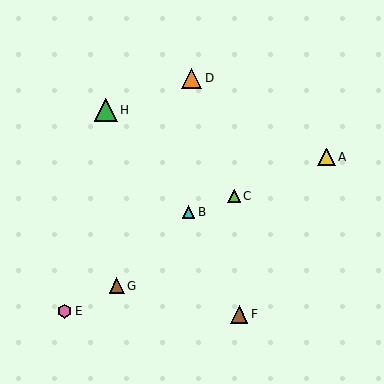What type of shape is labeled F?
Shape F is a brown triangle.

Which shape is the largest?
The green triangle (labeled H) is the largest.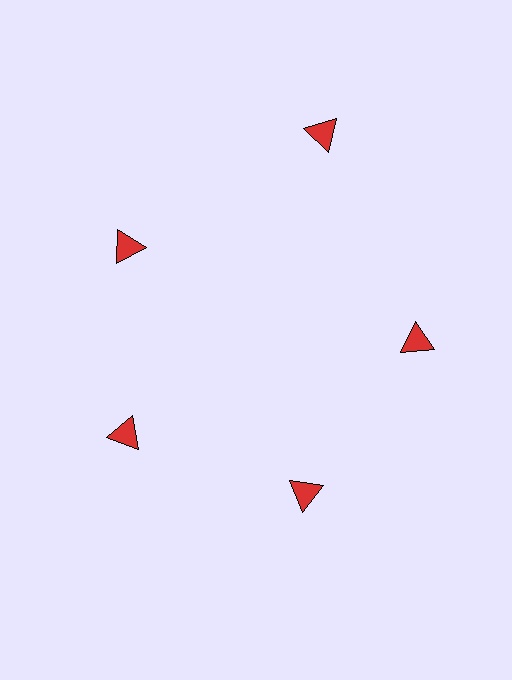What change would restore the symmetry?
The symmetry would be restored by moving it inward, back onto the ring so that all 5 triangles sit at equal angles and equal distance from the center.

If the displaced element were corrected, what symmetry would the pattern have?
It would have 5-fold rotational symmetry — the pattern would map onto itself every 72 degrees.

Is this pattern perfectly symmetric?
No. The 5 red triangles are arranged in a ring, but one element near the 1 o'clock position is pushed outward from the center, breaking the 5-fold rotational symmetry.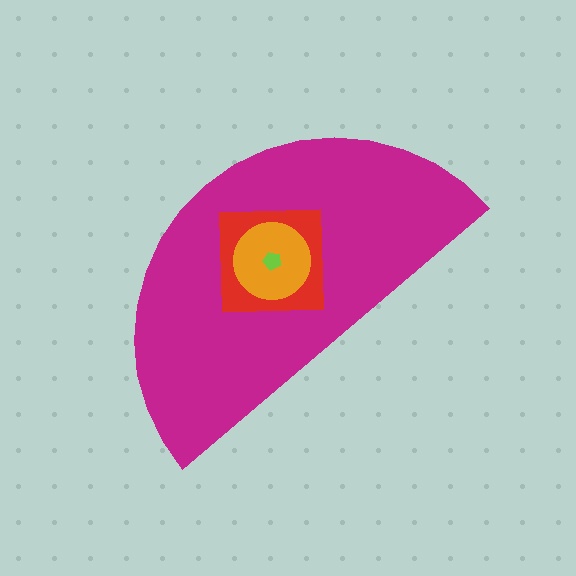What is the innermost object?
The lime pentagon.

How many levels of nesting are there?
4.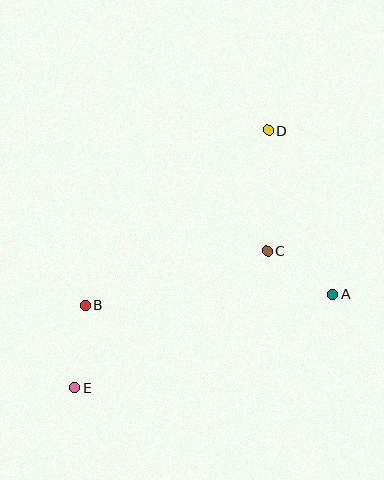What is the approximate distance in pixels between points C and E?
The distance between C and E is approximately 236 pixels.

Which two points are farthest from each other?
Points D and E are farthest from each other.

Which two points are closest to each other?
Points A and C are closest to each other.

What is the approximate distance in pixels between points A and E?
The distance between A and E is approximately 274 pixels.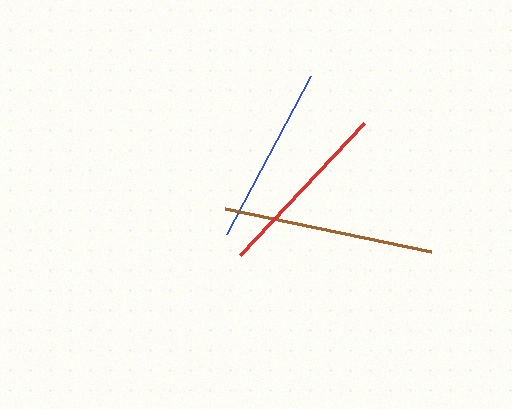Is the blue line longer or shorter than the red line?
The red line is longer than the blue line.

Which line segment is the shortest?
The blue line is the shortest at approximately 179 pixels.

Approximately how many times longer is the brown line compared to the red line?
The brown line is approximately 1.2 times the length of the red line.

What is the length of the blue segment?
The blue segment is approximately 179 pixels long.